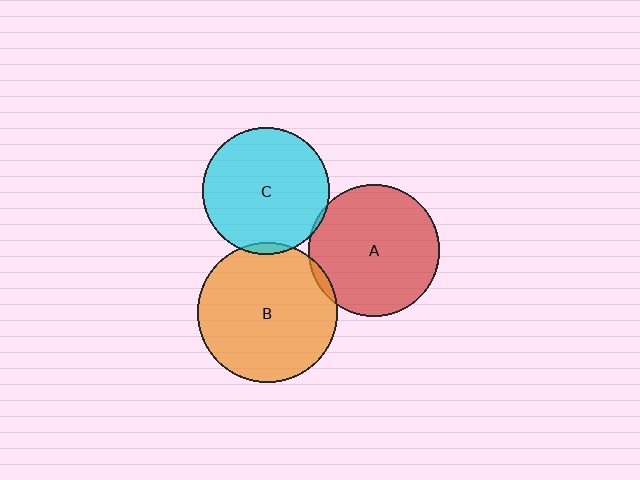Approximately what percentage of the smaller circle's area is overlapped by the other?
Approximately 5%.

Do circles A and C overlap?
Yes.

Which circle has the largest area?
Circle B (orange).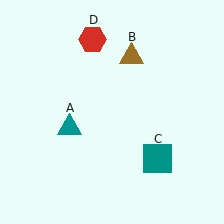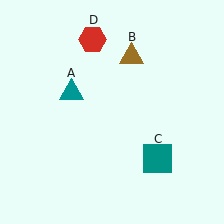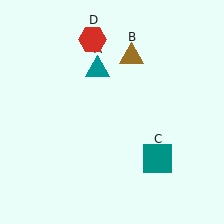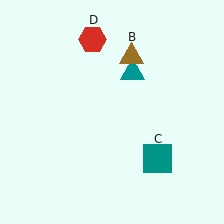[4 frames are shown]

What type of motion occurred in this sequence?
The teal triangle (object A) rotated clockwise around the center of the scene.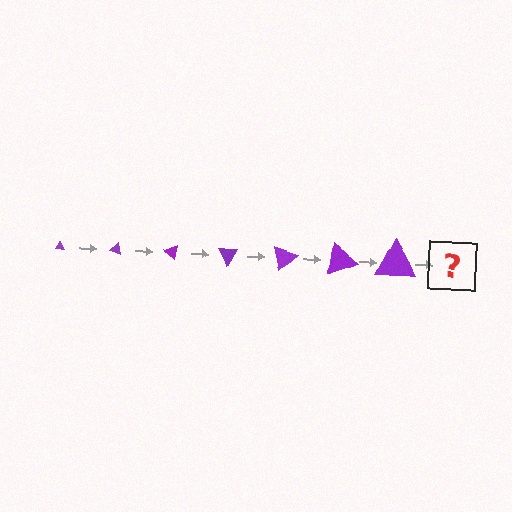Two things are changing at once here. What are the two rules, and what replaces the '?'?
The two rules are that the triangle grows larger each step and it rotates 20 degrees each step. The '?' should be a triangle, larger than the previous one and rotated 140 degrees from the start.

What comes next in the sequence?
The next element should be a triangle, larger than the previous one and rotated 140 degrees from the start.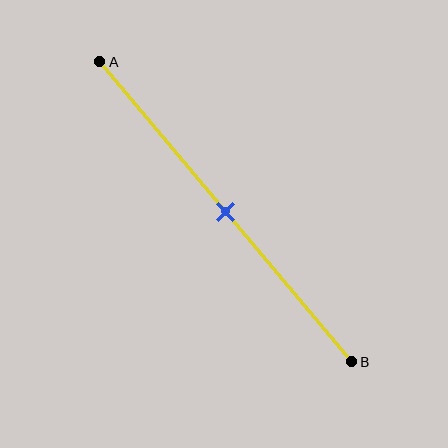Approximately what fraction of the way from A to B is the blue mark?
The blue mark is approximately 50% of the way from A to B.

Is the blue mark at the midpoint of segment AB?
Yes, the mark is approximately at the midpoint.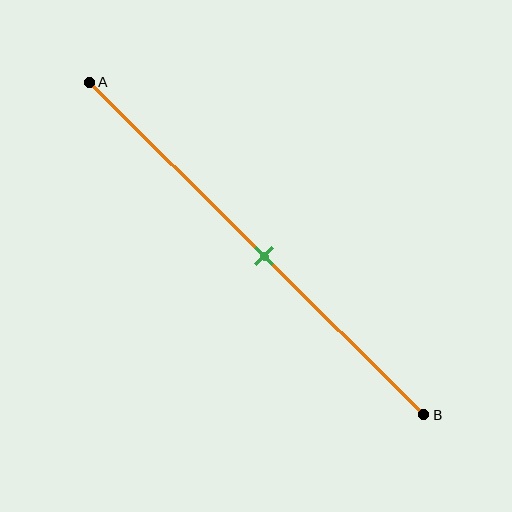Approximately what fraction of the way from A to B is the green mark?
The green mark is approximately 50% of the way from A to B.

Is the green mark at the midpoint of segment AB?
Yes, the mark is approximately at the midpoint.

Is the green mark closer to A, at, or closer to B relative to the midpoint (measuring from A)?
The green mark is approximately at the midpoint of segment AB.